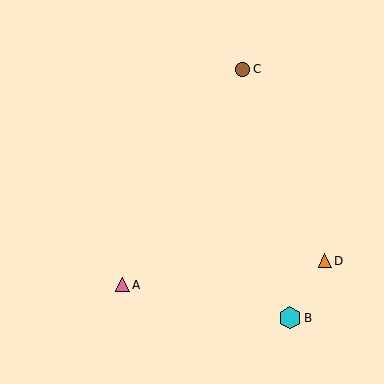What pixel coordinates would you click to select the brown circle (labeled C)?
Click at (242, 69) to select the brown circle C.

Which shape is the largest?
The cyan hexagon (labeled B) is the largest.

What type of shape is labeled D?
Shape D is an orange triangle.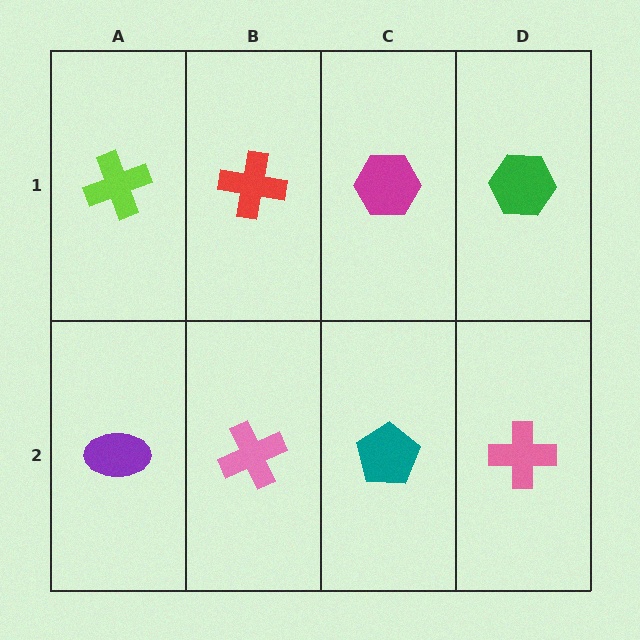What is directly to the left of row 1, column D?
A magenta hexagon.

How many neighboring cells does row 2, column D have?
2.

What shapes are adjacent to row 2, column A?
A lime cross (row 1, column A), a pink cross (row 2, column B).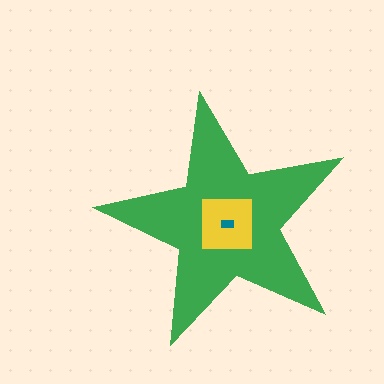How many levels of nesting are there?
3.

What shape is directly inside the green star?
The yellow square.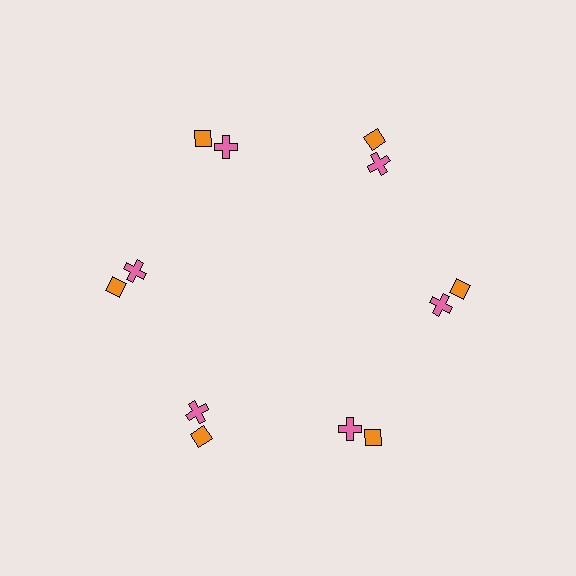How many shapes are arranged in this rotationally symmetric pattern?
There are 12 shapes, arranged in 6 groups of 2.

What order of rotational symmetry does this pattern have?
This pattern has 6-fold rotational symmetry.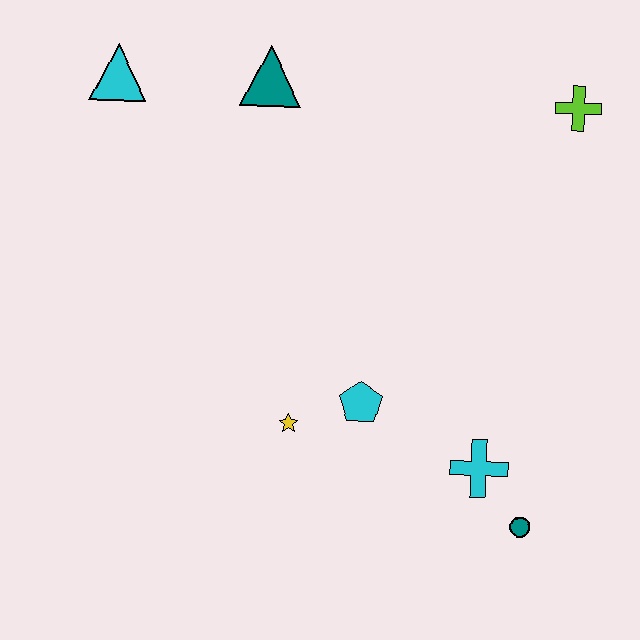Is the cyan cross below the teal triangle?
Yes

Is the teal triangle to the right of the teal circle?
No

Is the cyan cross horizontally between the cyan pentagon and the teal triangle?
No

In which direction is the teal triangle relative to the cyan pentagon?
The teal triangle is above the cyan pentagon.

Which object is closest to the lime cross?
The teal triangle is closest to the lime cross.